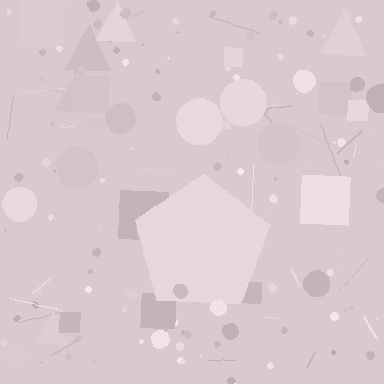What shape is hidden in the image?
A pentagon is hidden in the image.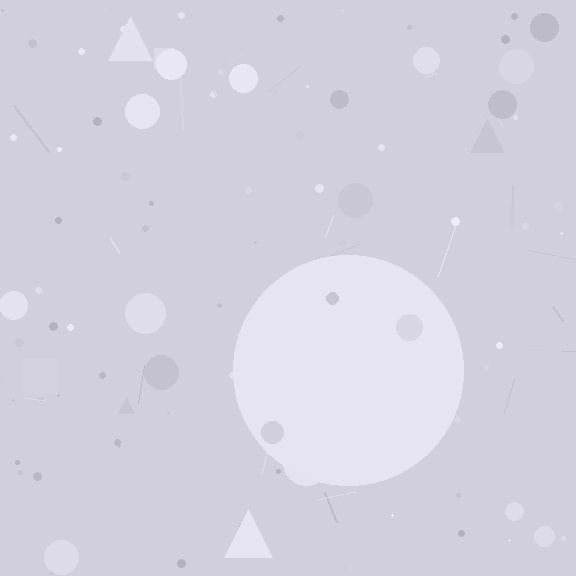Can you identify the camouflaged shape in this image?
The camouflaged shape is a circle.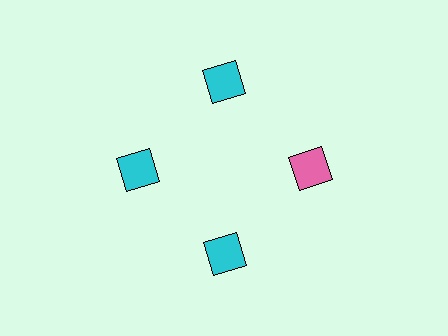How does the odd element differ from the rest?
It has a different color: pink instead of cyan.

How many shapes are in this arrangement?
There are 4 shapes arranged in a ring pattern.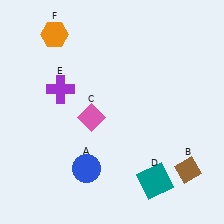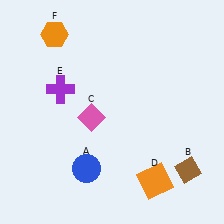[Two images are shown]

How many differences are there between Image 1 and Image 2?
There is 1 difference between the two images.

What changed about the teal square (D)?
In Image 1, D is teal. In Image 2, it changed to orange.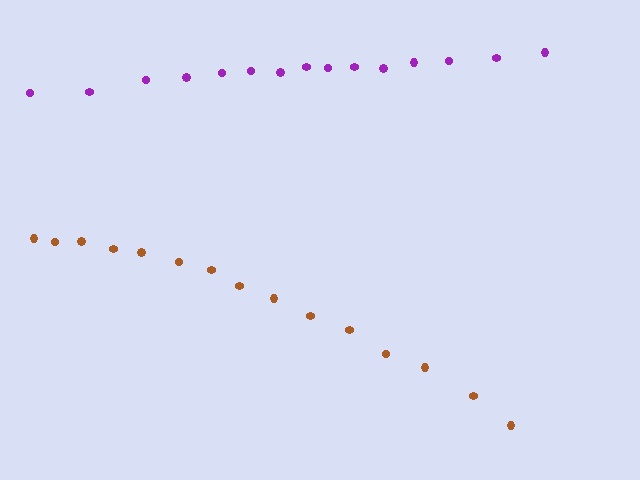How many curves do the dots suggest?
There are 2 distinct paths.